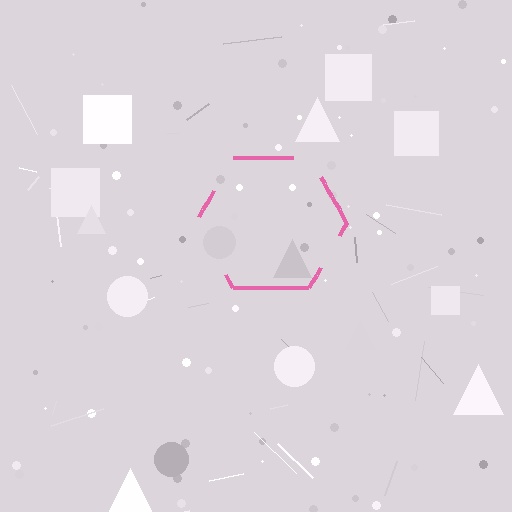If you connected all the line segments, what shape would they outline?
They would outline a hexagon.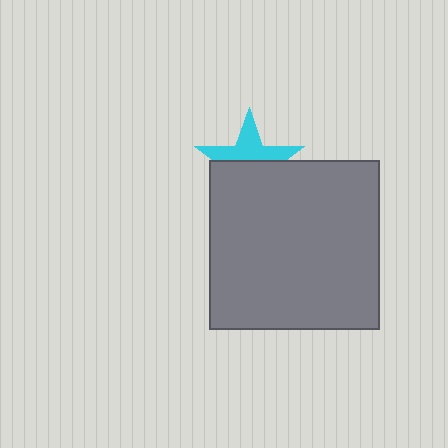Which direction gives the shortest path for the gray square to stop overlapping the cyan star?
Moving down gives the shortest separation.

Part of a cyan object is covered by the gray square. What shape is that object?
It is a star.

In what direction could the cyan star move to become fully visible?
The cyan star could move up. That would shift it out from behind the gray square entirely.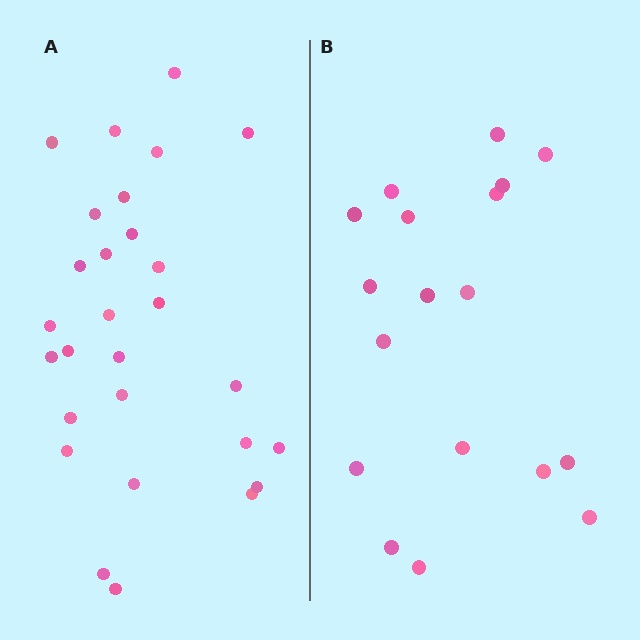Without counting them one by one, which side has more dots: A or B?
Region A (the left region) has more dots.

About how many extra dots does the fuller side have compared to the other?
Region A has roughly 10 or so more dots than region B.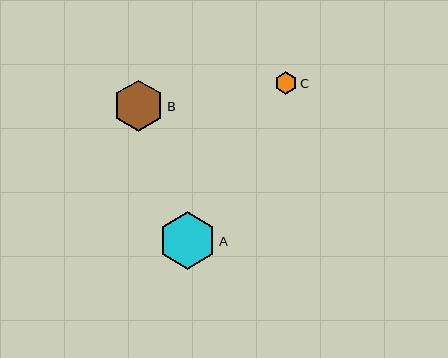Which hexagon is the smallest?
Hexagon C is the smallest with a size of approximately 23 pixels.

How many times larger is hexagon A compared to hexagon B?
Hexagon A is approximately 1.1 times the size of hexagon B.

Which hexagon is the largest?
Hexagon A is the largest with a size of approximately 58 pixels.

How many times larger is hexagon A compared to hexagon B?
Hexagon A is approximately 1.1 times the size of hexagon B.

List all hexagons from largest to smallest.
From largest to smallest: A, B, C.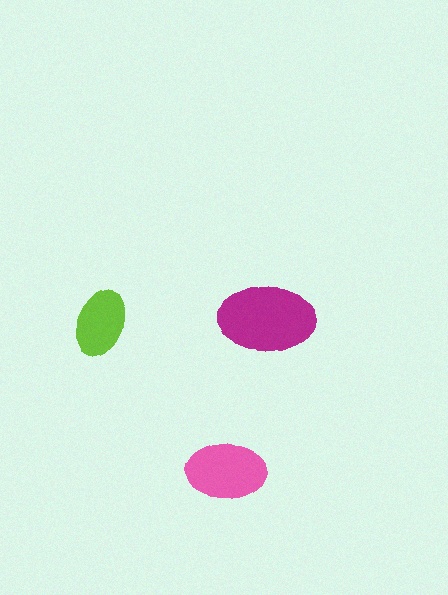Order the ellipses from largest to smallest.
the magenta one, the pink one, the lime one.